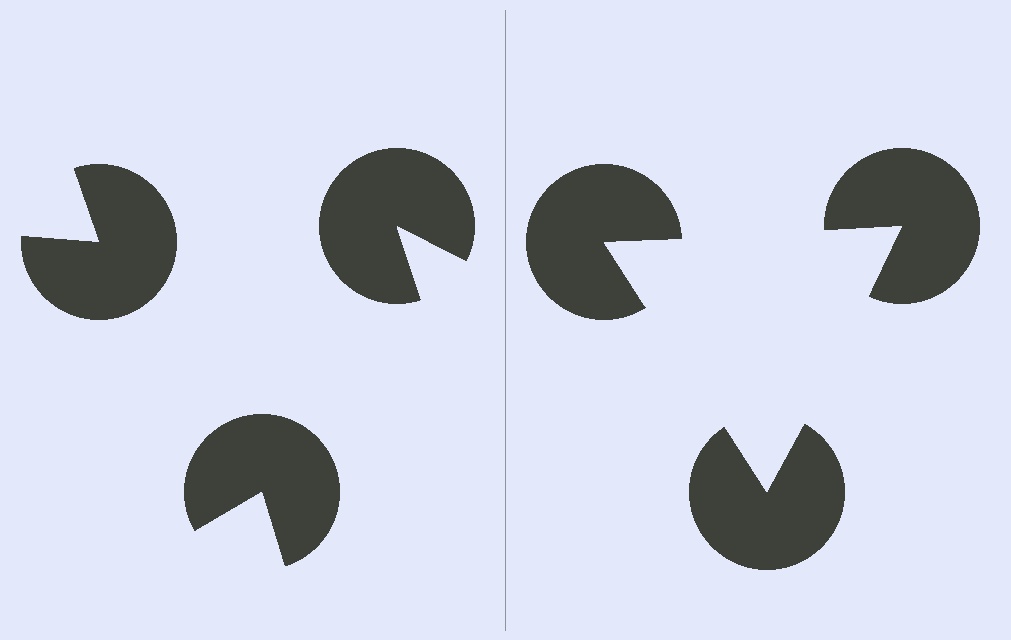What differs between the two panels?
The pac-man discs are positioned identically on both sides; only the wedge orientations differ. On the right they align to a triangle; on the left they are misaligned.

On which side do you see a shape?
An illusory triangle appears on the right side. On the left side the wedge cuts are rotated, so no coherent shape forms.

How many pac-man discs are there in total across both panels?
6 — 3 on each side.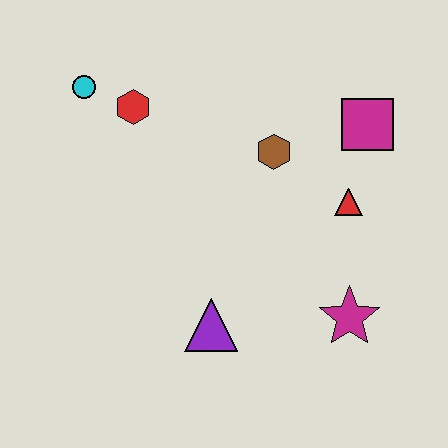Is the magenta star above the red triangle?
No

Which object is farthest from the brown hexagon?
The cyan circle is farthest from the brown hexagon.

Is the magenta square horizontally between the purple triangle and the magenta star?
No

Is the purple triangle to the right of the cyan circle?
Yes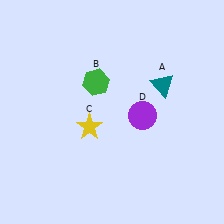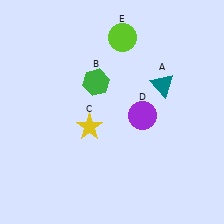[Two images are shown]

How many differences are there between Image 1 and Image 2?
There is 1 difference between the two images.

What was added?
A lime circle (E) was added in Image 2.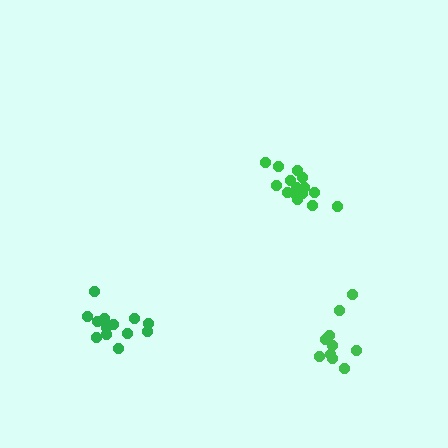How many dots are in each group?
Group 1: 10 dots, Group 2: 14 dots, Group 3: 16 dots (40 total).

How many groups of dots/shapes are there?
There are 3 groups.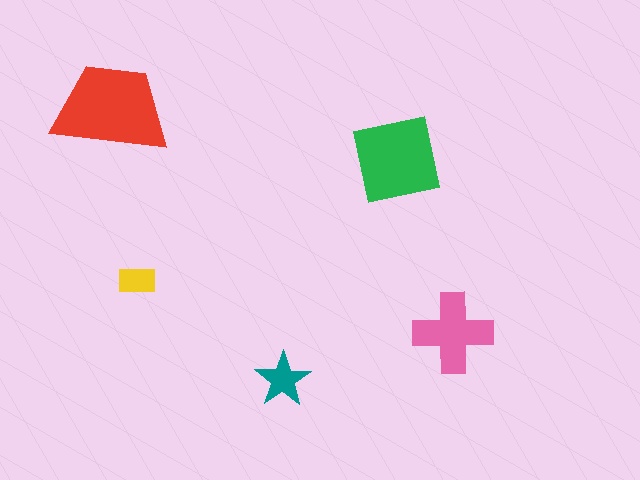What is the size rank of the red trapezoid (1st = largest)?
1st.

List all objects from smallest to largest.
The yellow rectangle, the teal star, the pink cross, the green square, the red trapezoid.